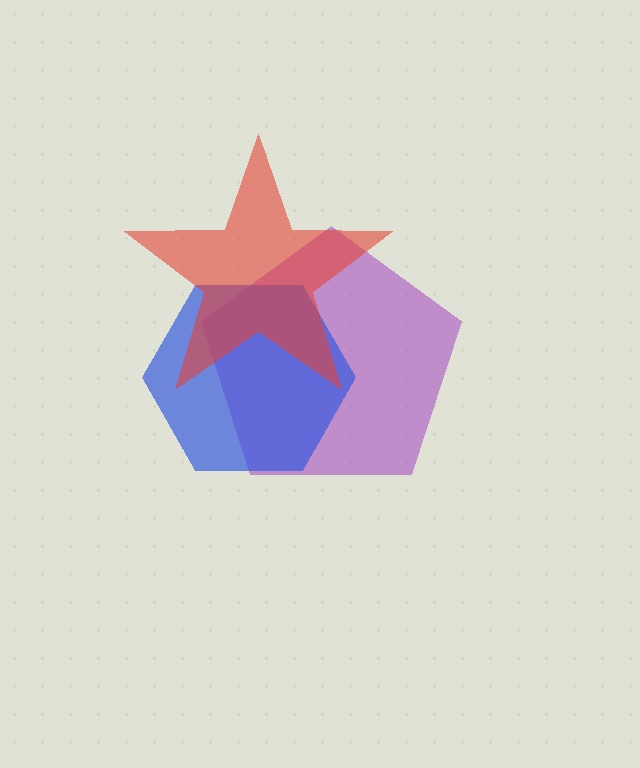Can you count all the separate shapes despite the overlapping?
Yes, there are 3 separate shapes.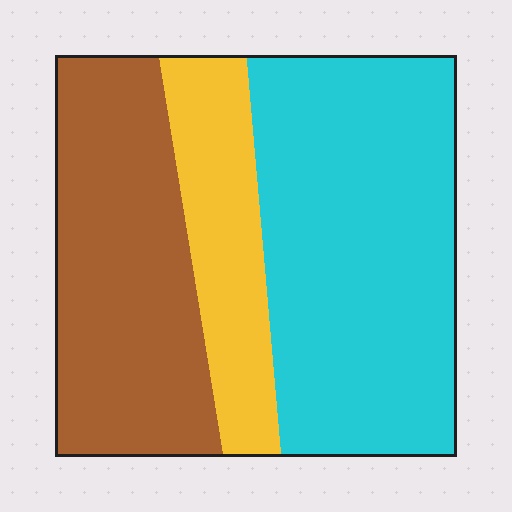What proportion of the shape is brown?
Brown covers about 35% of the shape.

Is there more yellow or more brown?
Brown.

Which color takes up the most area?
Cyan, at roughly 50%.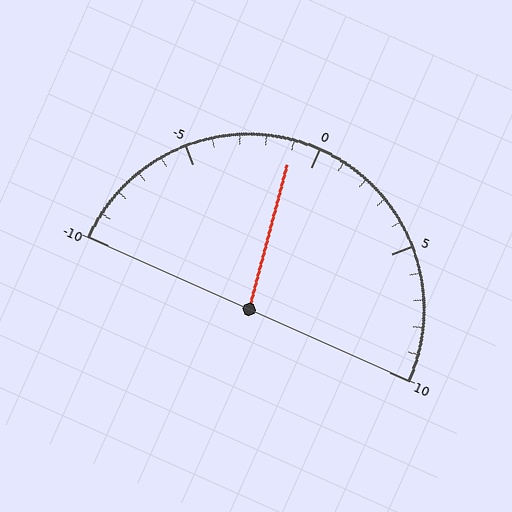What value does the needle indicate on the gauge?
The needle indicates approximately -1.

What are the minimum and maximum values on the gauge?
The gauge ranges from -10 to 10.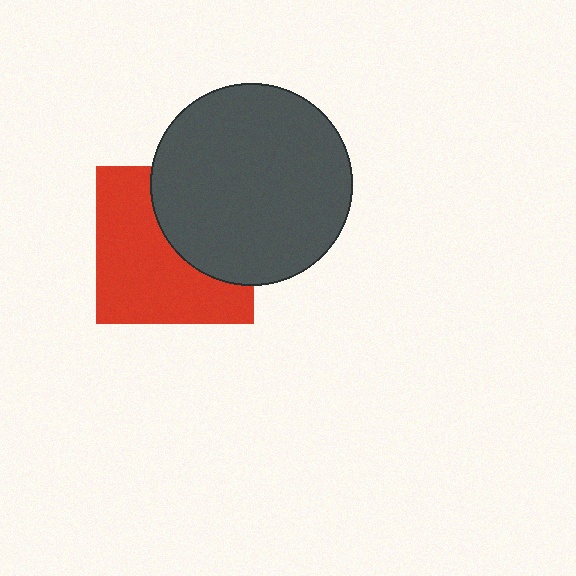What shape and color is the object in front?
The object in front is a dark gray circle.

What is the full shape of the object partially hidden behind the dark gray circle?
The partially hidden object is a red square.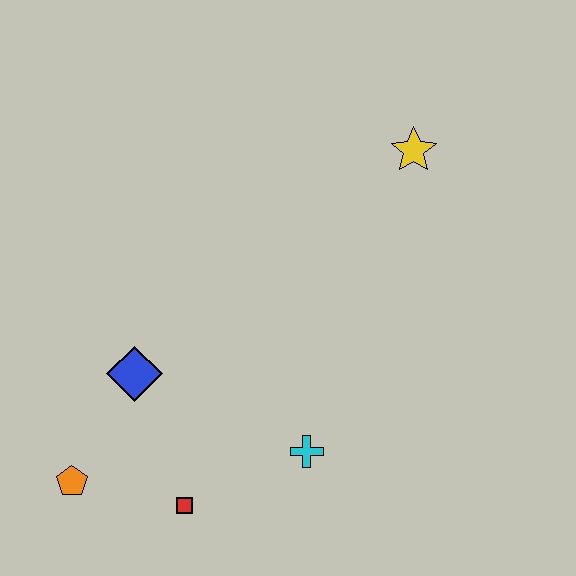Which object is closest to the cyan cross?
The red square is closest to the cyan cross.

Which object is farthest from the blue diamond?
The yellow star is farthest from the blue diamond.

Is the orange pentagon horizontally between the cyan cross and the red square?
No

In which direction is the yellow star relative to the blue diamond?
The yellow star is to the right of the blue diamond.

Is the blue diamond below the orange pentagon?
No